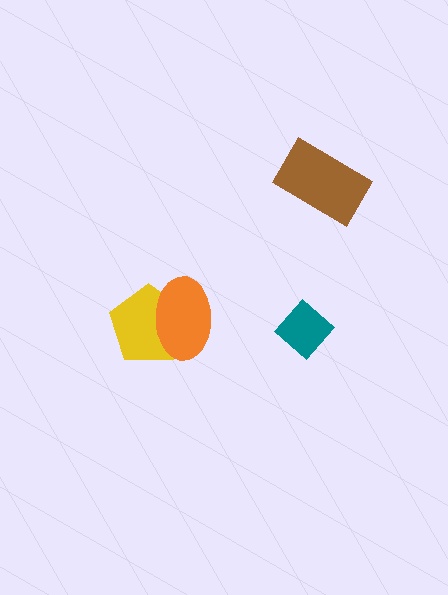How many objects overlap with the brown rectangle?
0 objects overlap with the brown rectangle.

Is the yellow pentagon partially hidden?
Yes, it is partially covered by another shape.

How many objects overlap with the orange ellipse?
1 object overlaps with the orange ellipse.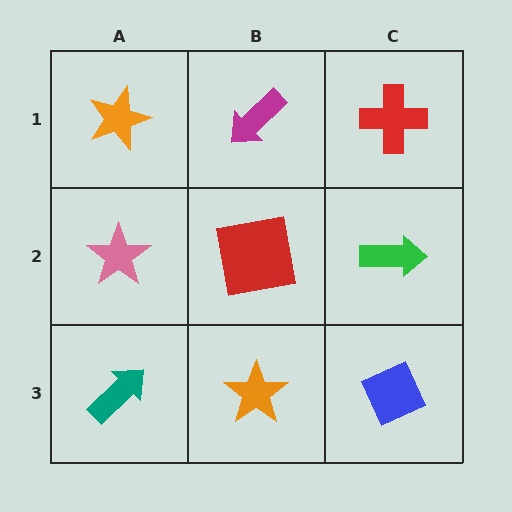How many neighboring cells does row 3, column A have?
2.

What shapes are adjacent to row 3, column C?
A green arrow (row 2, column C), an orange star (row 3, column B).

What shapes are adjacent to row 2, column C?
A red cross (row 1, column C), a blue diamond (row 3, column C), a red square (row 2, column B).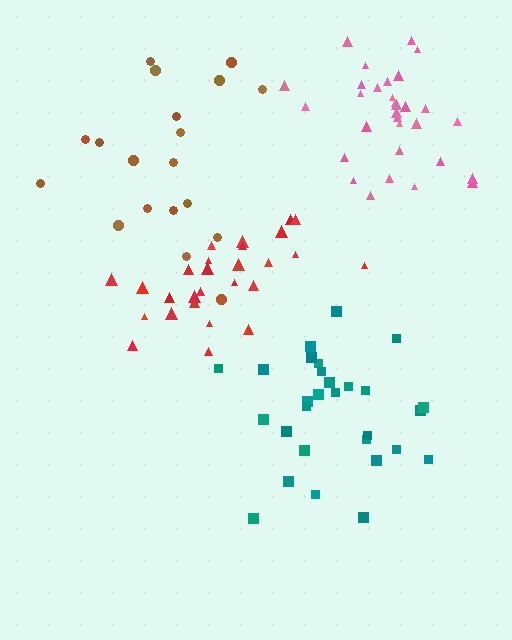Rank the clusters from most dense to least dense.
pink, teal, red, brown.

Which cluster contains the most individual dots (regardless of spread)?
Pink (32).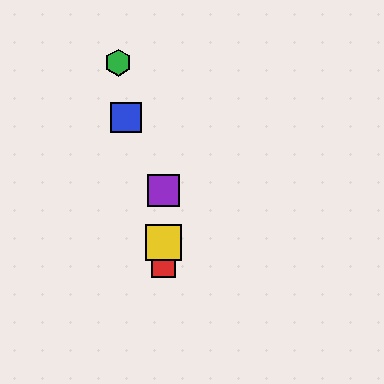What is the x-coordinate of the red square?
The red square is at x≈164.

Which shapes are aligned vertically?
The red square, the yellow square, the purple square are aligned vertically.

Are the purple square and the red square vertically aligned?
Yes, both are at x≈164.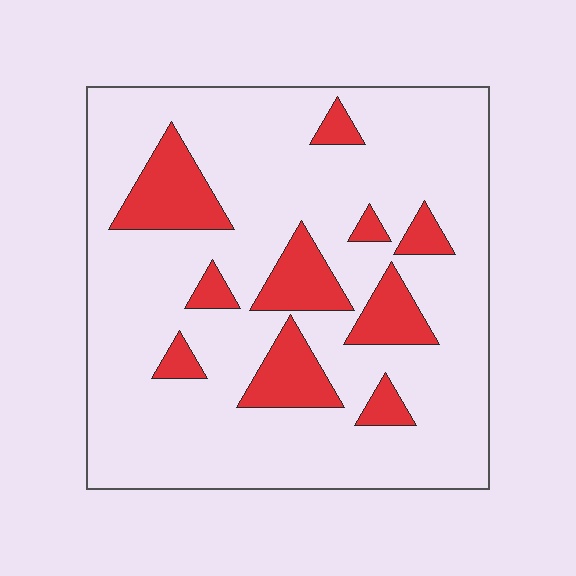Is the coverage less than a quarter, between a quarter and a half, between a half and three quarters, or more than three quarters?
Less than a quarter.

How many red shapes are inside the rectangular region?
10.